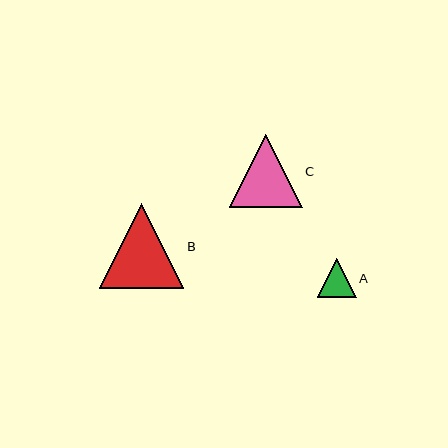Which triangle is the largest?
Triangle B is the largest with a size of approximately 85 pixels.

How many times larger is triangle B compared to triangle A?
Triangle B is approximately 2.2 times the size of triangle A.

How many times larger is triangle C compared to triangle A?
Triangle C is approximately 1.9 times the size of triangle A.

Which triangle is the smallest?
Triangle A is the smallest with a size of approximately 39 pixels.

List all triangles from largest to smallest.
From largest to smallest: B, C, A.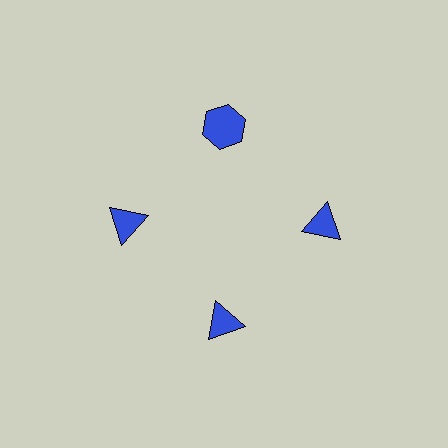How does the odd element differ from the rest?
It has a different shape: hexagon instead of triangle.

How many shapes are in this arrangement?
There are 4 shapes arranged in a ring pattern.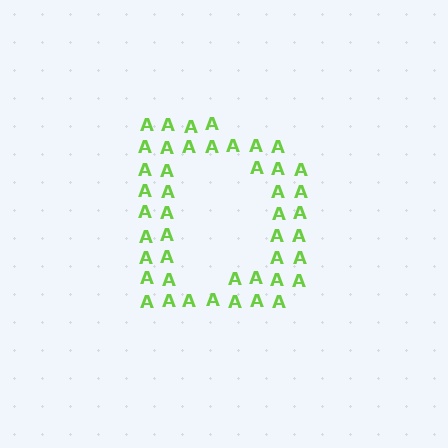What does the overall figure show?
The overall figure shows the letter D.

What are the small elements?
The small elements are letter A's.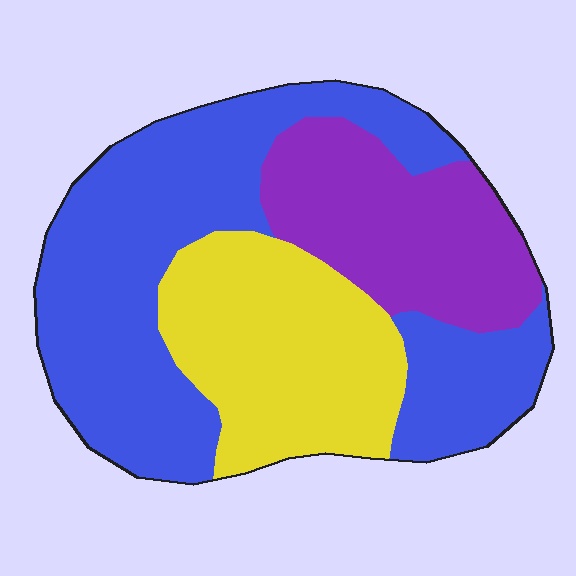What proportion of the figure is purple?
Purple takes up about one quarter (1/4) of the figure.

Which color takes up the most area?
Blue, at roughly 50%.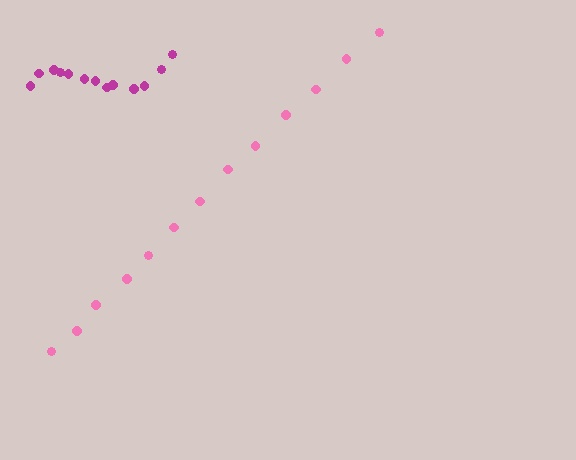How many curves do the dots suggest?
There are 2 distinct paths.